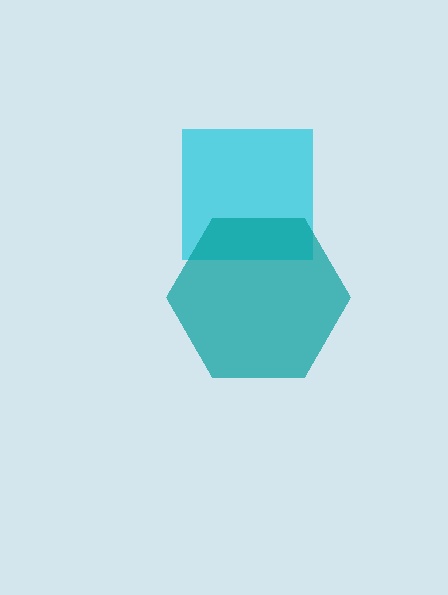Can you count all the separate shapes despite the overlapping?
Yes, there are 2 separate shapes.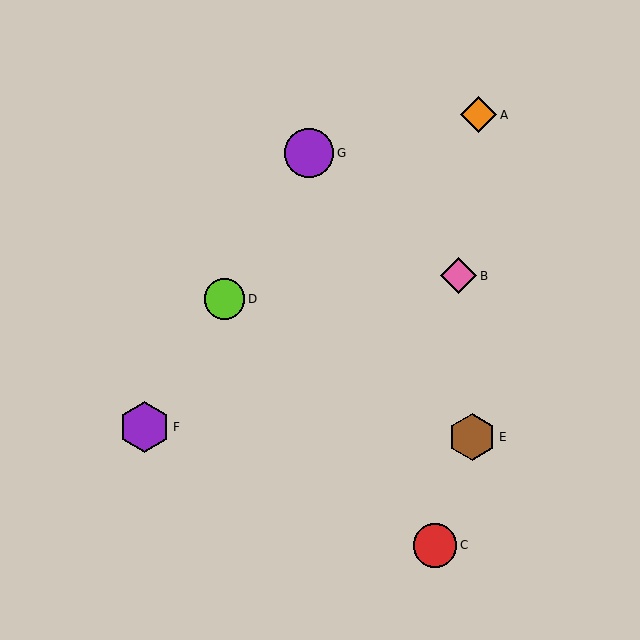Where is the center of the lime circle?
The center of the lime circle is at (225, 299).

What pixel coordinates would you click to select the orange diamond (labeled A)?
Click at (479, 115) to select the orange diamond A.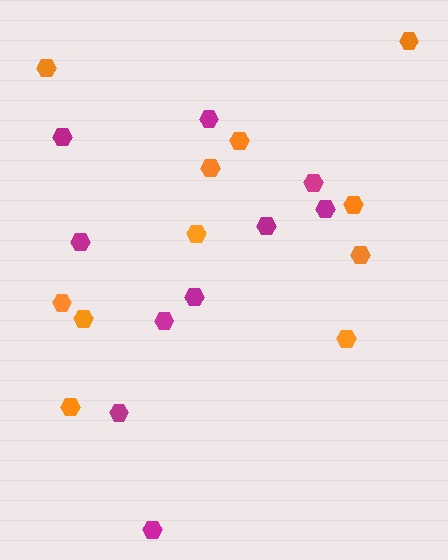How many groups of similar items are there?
There are 2 groups: one group of magenta hexagons (10) and one group of orange hexagons (11).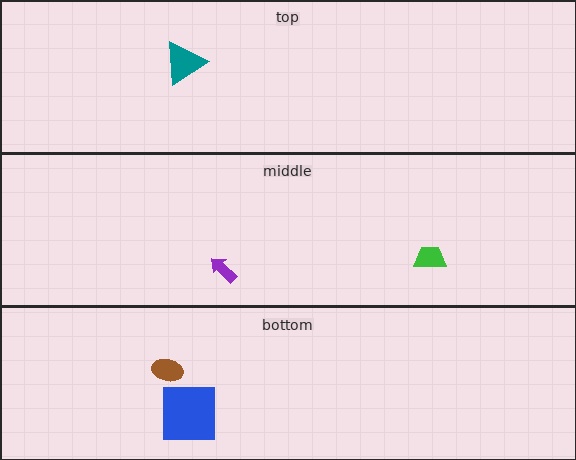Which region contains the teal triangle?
The top region.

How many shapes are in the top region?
1.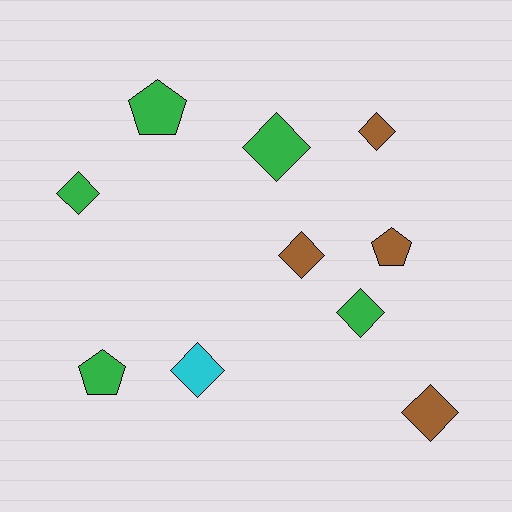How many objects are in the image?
There are 10 objects.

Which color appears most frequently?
Green, with 5 objects.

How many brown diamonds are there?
There are 3 brown diamonds.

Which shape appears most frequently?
Diamond, with 7 objects.